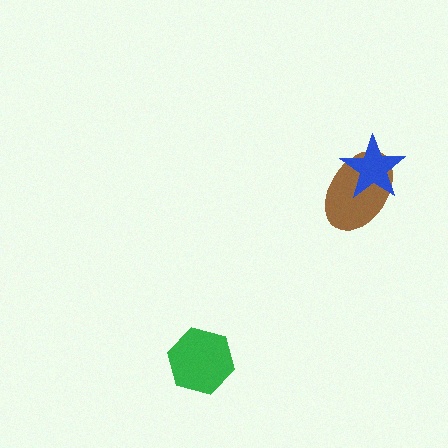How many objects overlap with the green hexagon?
0 objects overlap with the green hexagon.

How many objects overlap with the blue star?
1 object overlaps with the blue star.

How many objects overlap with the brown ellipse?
1 object overlaps with the brown ellipse.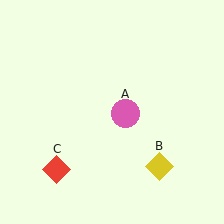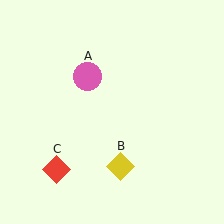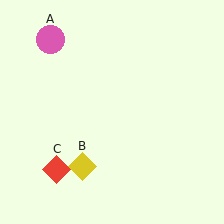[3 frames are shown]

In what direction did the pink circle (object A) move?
The pink circle (object A) moved up and to the left.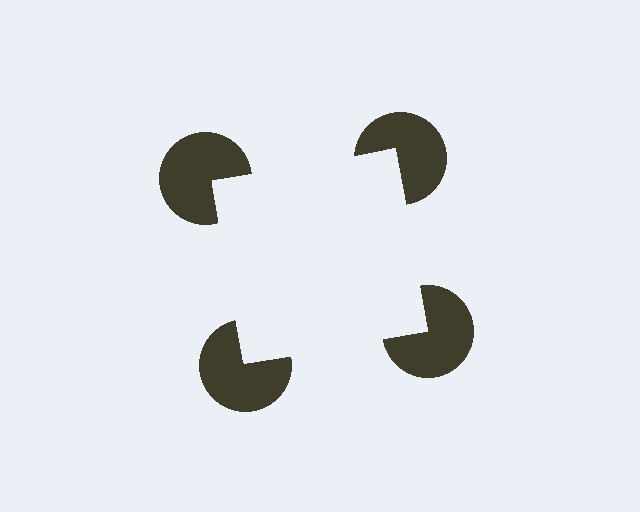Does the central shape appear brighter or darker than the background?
It typically appears slightly brighter than the background, even though no actual brightness change is drawn.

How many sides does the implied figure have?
4 sides.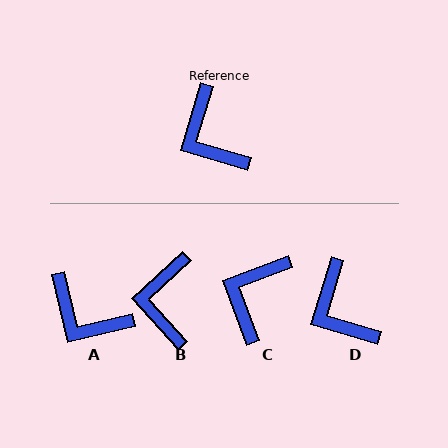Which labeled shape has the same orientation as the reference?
D.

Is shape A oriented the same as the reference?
No, it is off by about 30 degrees.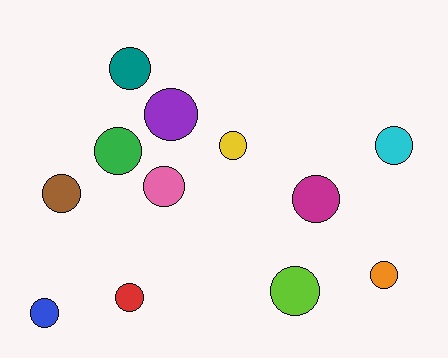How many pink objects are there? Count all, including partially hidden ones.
There is 1 pink object.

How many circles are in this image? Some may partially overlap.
There are 12 circles.